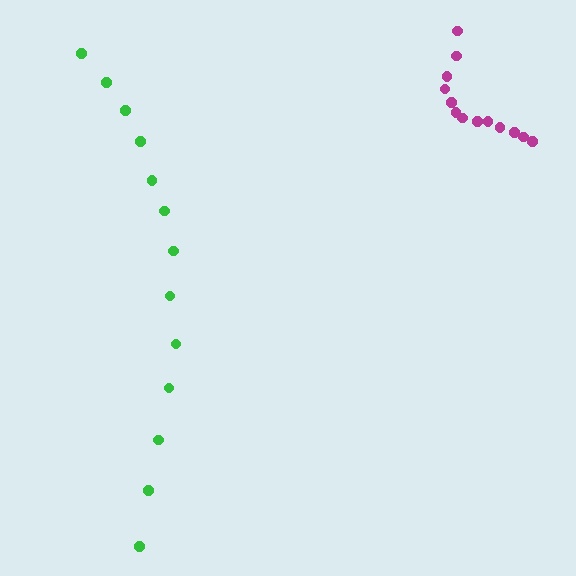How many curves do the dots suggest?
There are 2 distinct paths.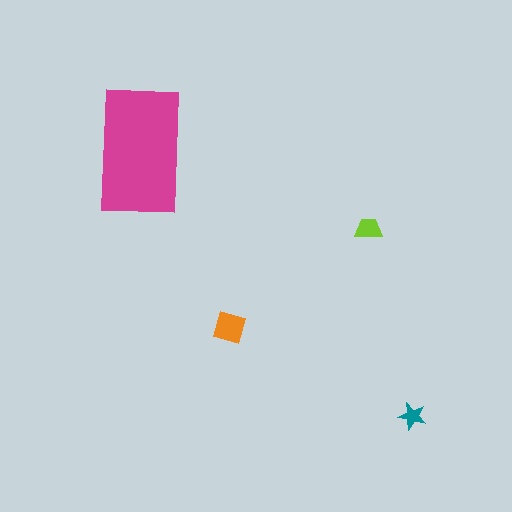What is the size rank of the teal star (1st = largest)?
4th.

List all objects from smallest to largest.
The teal star, the lime trapezoid, the orange square, the magenta rectangle.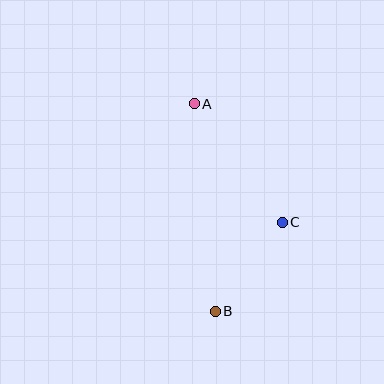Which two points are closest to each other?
Points B and C are closest to each other.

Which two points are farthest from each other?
Points A and B are farthest from each other.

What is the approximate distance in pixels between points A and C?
The distance between A and C is approximately 148 pixels.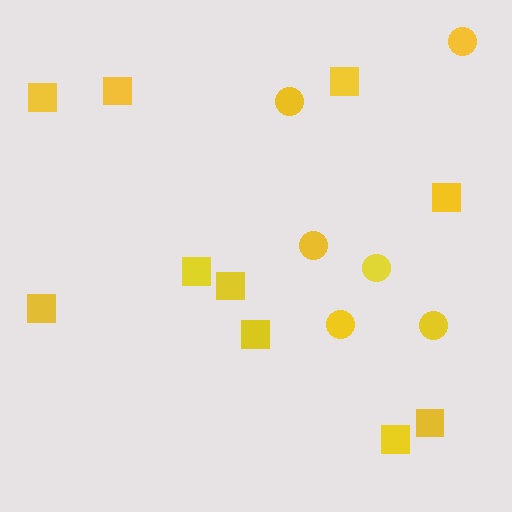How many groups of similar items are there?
There are 2 groups: one group of squares (10) and one group of circles (6).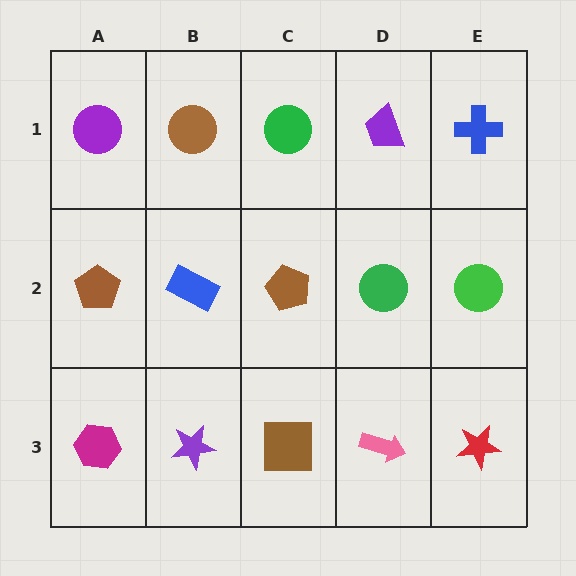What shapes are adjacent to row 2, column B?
A brown circle (row 1, column B), a purple star (row 3, column B), a brown pentagon (row 2, column A), a brown pentagon (row 2, column C).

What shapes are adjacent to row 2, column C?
A green circle (row 1, column C), a brown square (row 3, column C), a blue rectangle (row 2, column B), a green circle (row 2, column D).